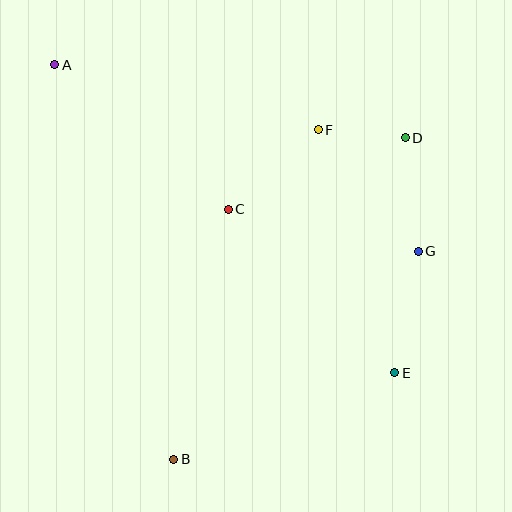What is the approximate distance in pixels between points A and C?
The distance between A and C is approximately 226 pixels.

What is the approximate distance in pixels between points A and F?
The distance between A and F is approximately 271 pixels.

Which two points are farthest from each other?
Points A and E are farthest from each other.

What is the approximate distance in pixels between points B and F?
The distance between B and F is approximately 360 pixels.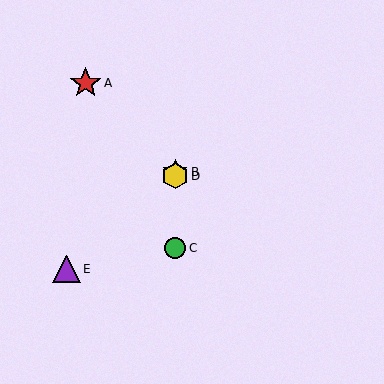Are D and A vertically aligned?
No, D is at x≈175 and A is at x≈86.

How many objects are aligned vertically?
3 objects (B, C, D) are aligned vertically.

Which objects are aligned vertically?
Objects B, C, D are aligned vertically.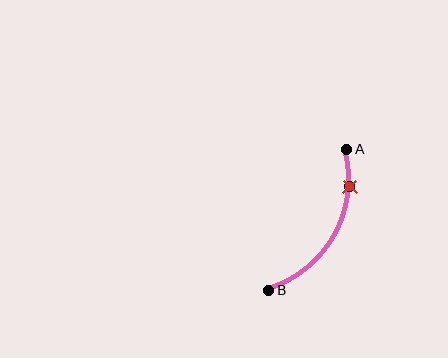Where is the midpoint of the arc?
The arc midpoint is the point on the curve farthest from the straight line joining A and B. It sits to the right of that line.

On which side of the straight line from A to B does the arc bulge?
The arc bulges to the right of the straight line connecting A and B.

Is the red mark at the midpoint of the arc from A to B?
No. The red mark lies on the arc but is closer to endpoint A. The arc midpoint would be at the point on the curve equidistant along the arc from both A and B.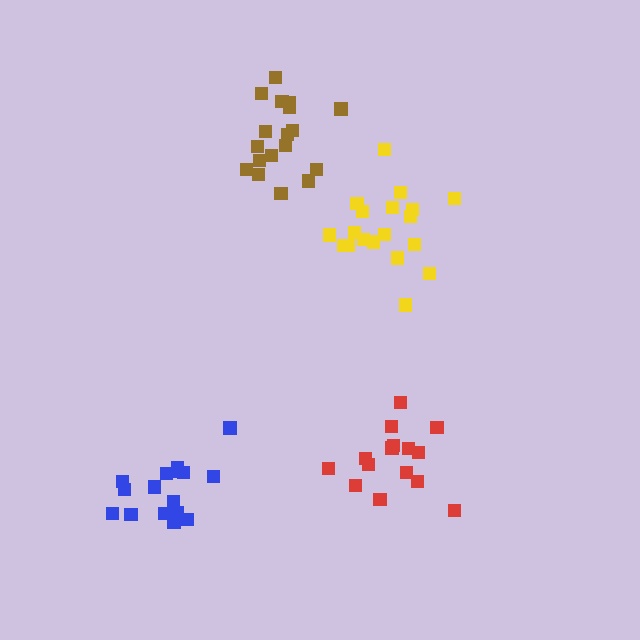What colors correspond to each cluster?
The clusters are colored: red, yellow, brown, blue.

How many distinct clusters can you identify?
There are 4 distinct clusters.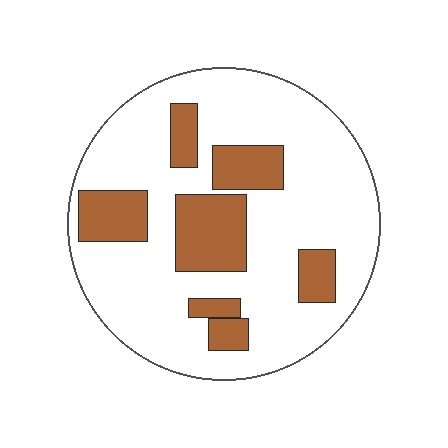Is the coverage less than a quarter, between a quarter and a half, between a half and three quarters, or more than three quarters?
Less than a quarter.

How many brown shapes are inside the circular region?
7.